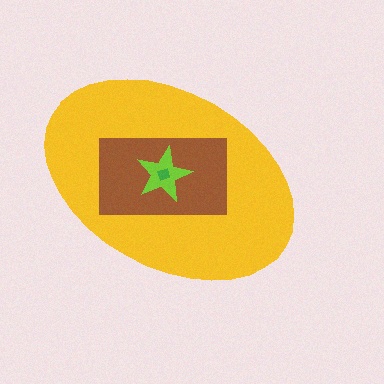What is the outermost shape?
The yellow ellipse.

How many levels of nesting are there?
4.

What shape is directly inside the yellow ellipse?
The brown rectangle.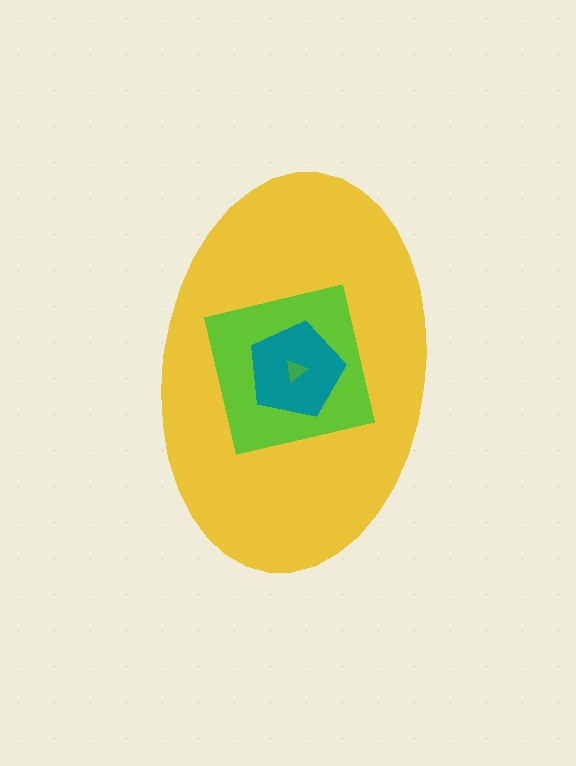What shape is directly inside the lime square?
The teal pentagon.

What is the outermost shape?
The yellow ellipse.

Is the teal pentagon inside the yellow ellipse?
Yes.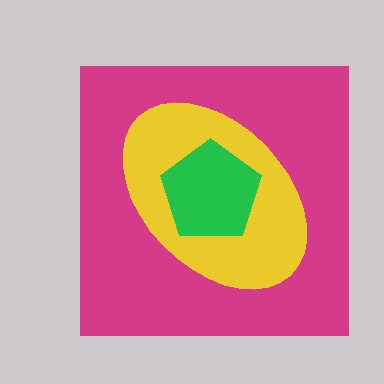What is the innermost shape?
The green pentagon.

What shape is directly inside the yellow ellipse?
The green pentagon.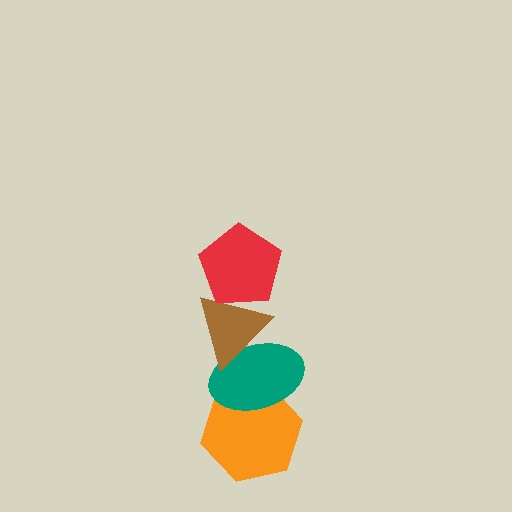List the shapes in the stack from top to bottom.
From top to bottom: the red pentagon, the brown triangle, the teal ellipse, the orange hexagon.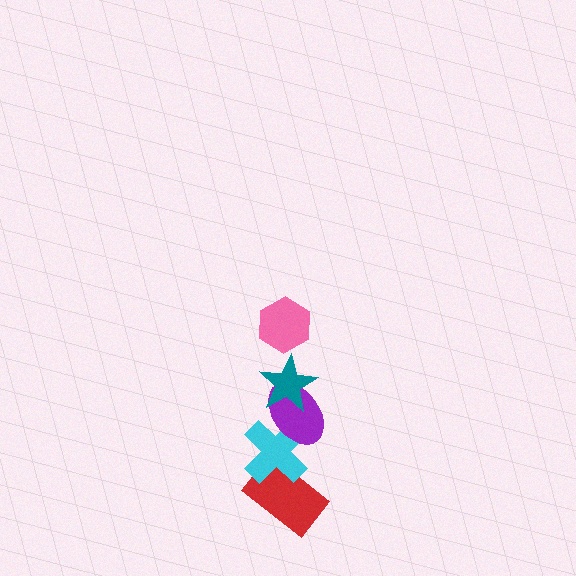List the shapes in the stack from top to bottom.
From top to bottom: the pink hexagon, the teal star, the purple ellipse, the cyan cross, the red rectangle.